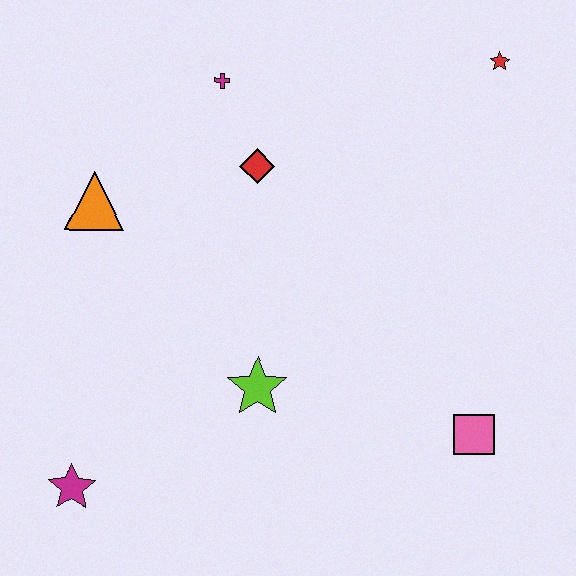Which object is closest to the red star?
The red diamond is closest to the red star.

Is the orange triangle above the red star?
No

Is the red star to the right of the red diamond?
Yes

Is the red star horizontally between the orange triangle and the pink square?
No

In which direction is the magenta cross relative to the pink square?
The magenta cross is above the pink square.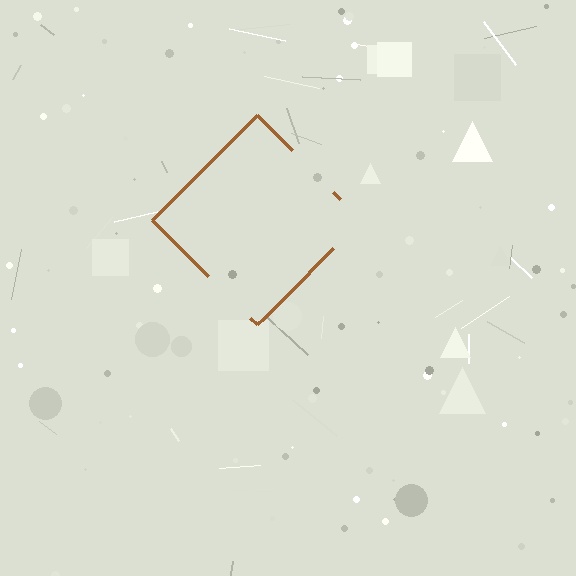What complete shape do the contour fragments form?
The contour fragments form a diamond.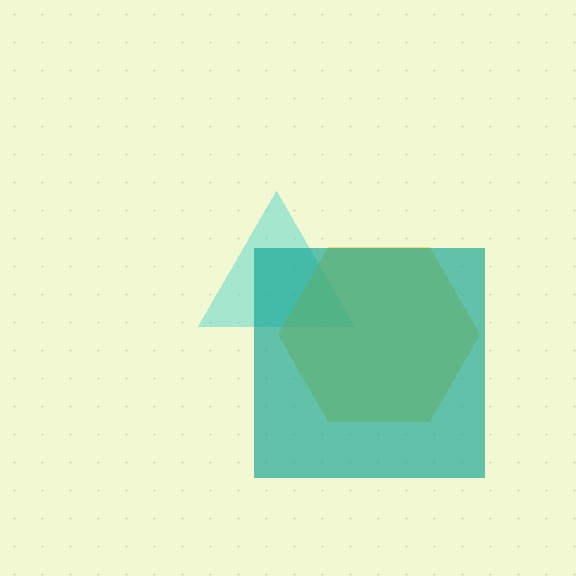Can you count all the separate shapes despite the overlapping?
Yes, there are 3 separate shapes.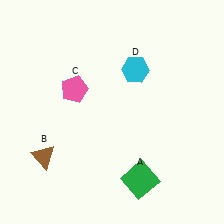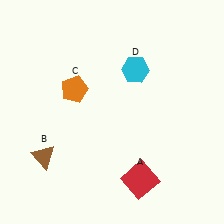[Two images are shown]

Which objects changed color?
A changed from green to red. C changed from pink to orange.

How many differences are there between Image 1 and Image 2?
There are 2 differences between the two images.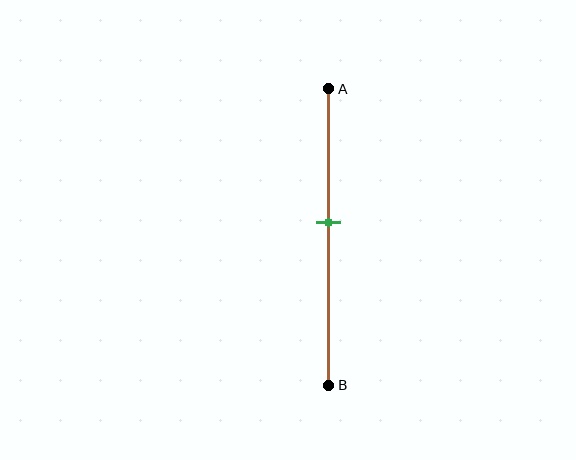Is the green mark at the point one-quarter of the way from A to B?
No, the mark is at about 45% from A, not at the 25% one-quarter point.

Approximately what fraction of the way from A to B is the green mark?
The green mark is approximately 45% of the way from A to B.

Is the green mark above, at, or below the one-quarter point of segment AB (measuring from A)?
The green mark is below the one-quarter point of segment AB.